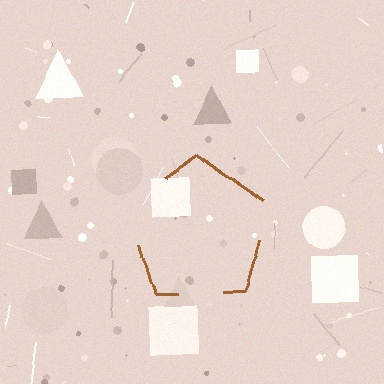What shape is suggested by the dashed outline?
The dashed outline suggests a pentagon.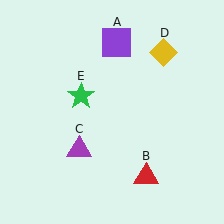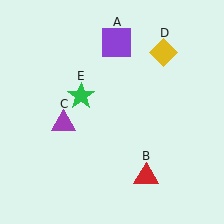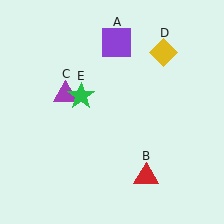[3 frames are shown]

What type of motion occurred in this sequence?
The purple triangle (object C) rotated clockwise around the center of the scene.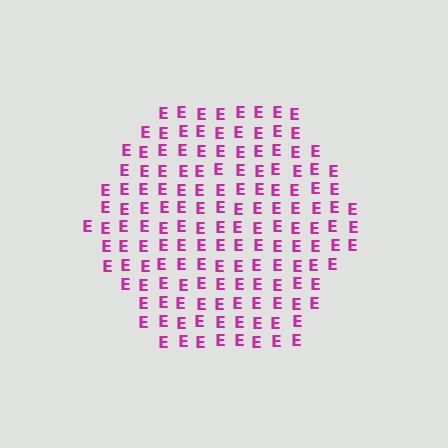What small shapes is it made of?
It is made of small letter E's.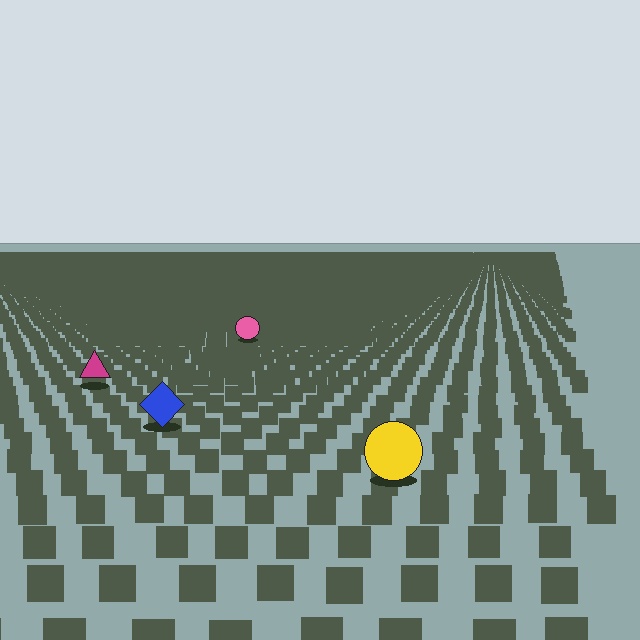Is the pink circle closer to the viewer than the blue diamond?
No. The blue diamond is closer — you can tell from the texture gradient: the ground texture is coarser near it.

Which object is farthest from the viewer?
The pink circle is farthest from the viewer. It appears smaller and the ground texture around it is denser.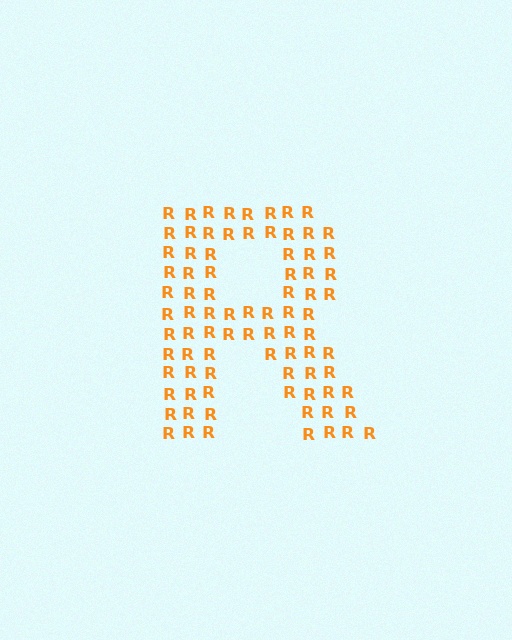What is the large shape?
The large shape is the letter R.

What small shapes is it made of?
It is made of small letter R's.